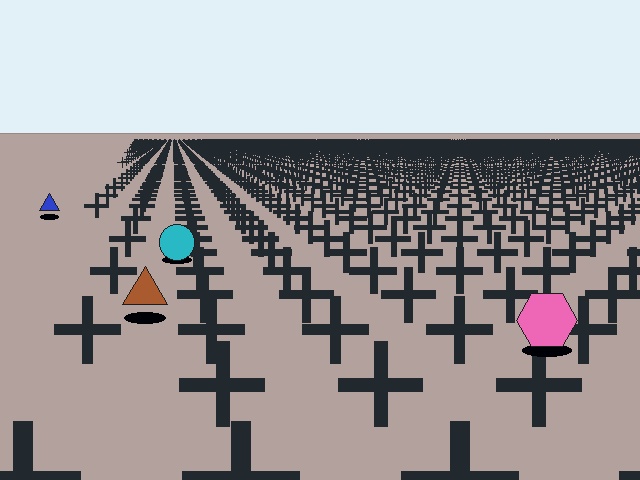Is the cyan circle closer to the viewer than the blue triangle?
Yes. The cyan circle is closer — you can tell from the texture gradient: the ground texture is coarser near it.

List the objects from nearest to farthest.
From nearest to farthest: the pink hexagon, the brown triangle, the cyan circle, the blue triangle.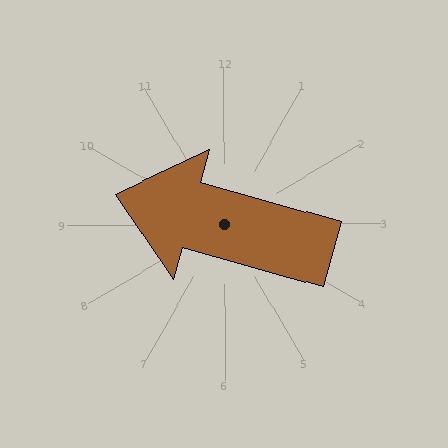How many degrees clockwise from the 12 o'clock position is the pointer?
Approximately 286 degrees.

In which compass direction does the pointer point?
West.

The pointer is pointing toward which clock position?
Roughly 10 o'clock.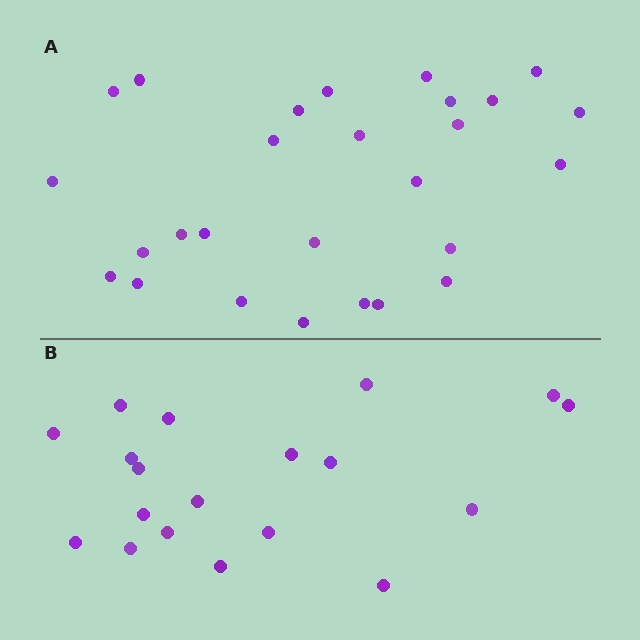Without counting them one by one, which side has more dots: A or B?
Region A (the top region) has more dots.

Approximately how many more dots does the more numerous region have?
Region A has roughly 8 or so more dots than region B.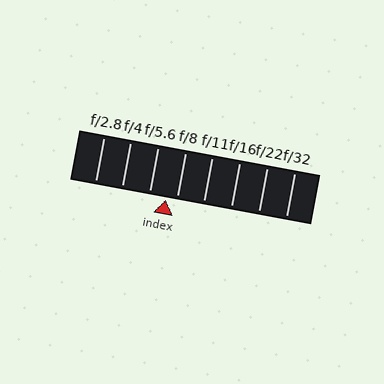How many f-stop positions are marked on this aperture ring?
There are 8 f-stop positions marked.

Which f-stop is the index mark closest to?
The index mark is closest to f/8.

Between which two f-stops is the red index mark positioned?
The index mark is between f/5.6 and f/8.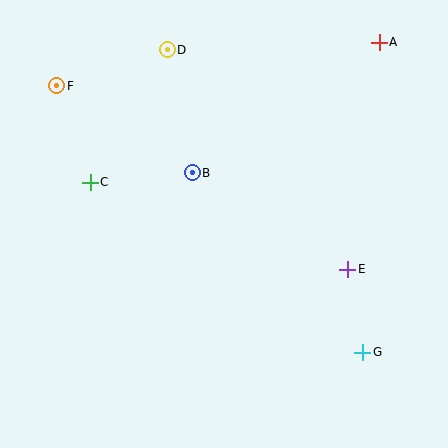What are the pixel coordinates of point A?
Point A is at (379, 42).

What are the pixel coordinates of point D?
Point D is at (167, 50).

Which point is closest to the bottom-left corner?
Point C is closest to the bottom-left corner.